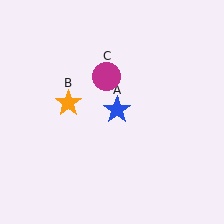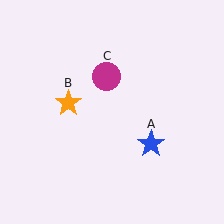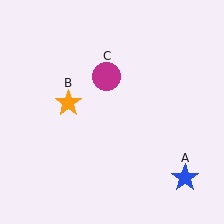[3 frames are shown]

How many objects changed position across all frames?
1 object changed position: blue star (object A).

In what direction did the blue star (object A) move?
The blue star (object A) moved down and to the right.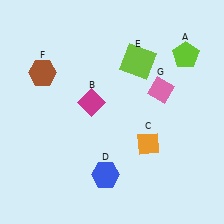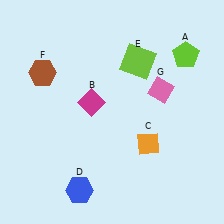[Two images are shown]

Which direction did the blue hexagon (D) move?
The blue hexagon (D) moved left.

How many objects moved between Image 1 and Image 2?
1 object moved between the two images.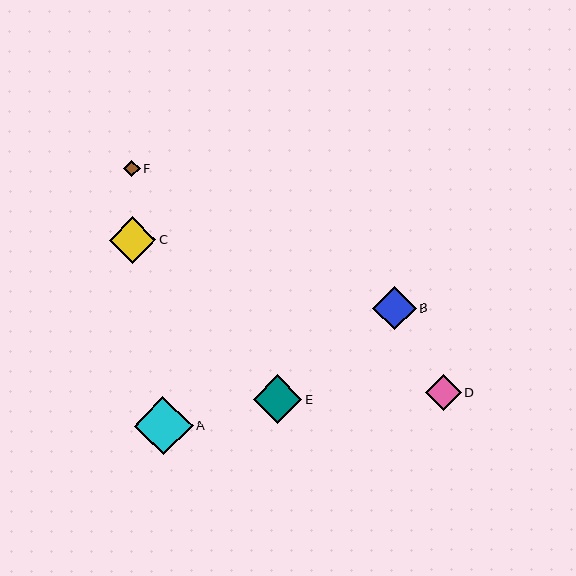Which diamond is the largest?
Diamond A is the largest with a size of approximately 58 pixels.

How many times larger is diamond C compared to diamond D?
Diamond C is approximately 1.3 times the size of diamond D.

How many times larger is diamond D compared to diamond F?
Diamond D is approximately 2.2 times the size of diamond F.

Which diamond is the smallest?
Diamond F is the smallest with a size of approximately 16 pixels.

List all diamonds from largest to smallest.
From largest to smallest: A, E, C, B, D, F.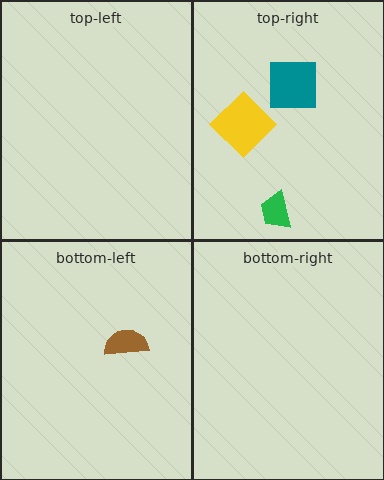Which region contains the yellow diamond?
The top-right region.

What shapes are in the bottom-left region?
The brown semicircle.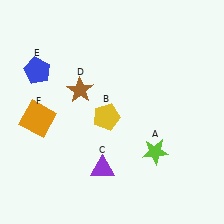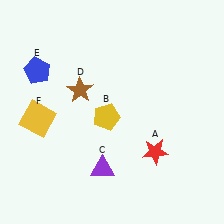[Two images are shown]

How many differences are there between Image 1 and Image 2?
There are 2 differences between the two images.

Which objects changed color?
A changed from lime to red. F changed from orange to yellow.